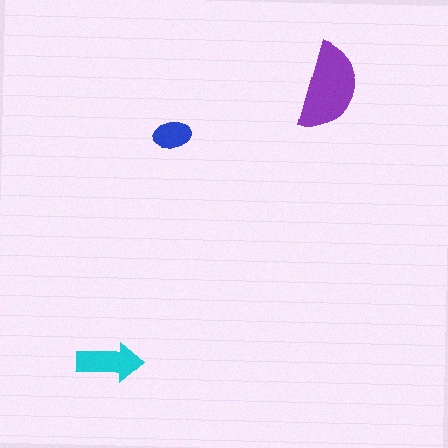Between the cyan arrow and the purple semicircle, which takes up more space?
The purple semicircle.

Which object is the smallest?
The blue ellipse.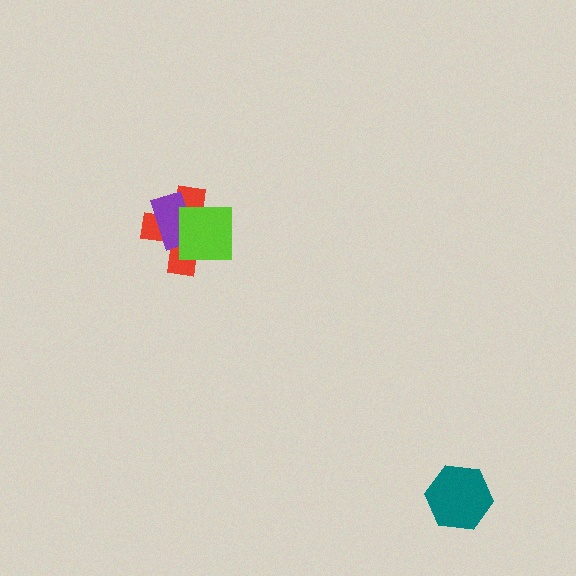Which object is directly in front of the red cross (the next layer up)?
The purple rectangle is directly in front of the red cross.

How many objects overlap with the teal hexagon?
0 objects overlap with the teal hexagon.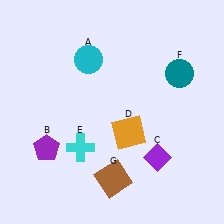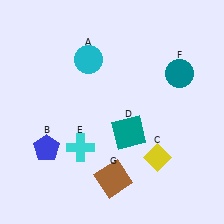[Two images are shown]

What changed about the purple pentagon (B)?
In Image 1, B is purple. In Image 2, it changed to blue.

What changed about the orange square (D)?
In Image 1, D is orange. In Image 2, it changed to teal.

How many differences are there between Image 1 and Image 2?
There are 3 differences between the two images.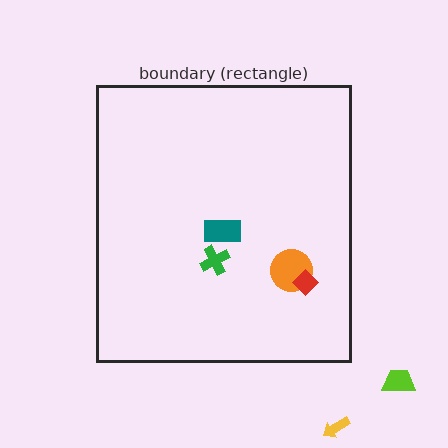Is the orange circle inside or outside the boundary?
Inside.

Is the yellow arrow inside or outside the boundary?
Outside.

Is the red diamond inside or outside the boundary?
Inside.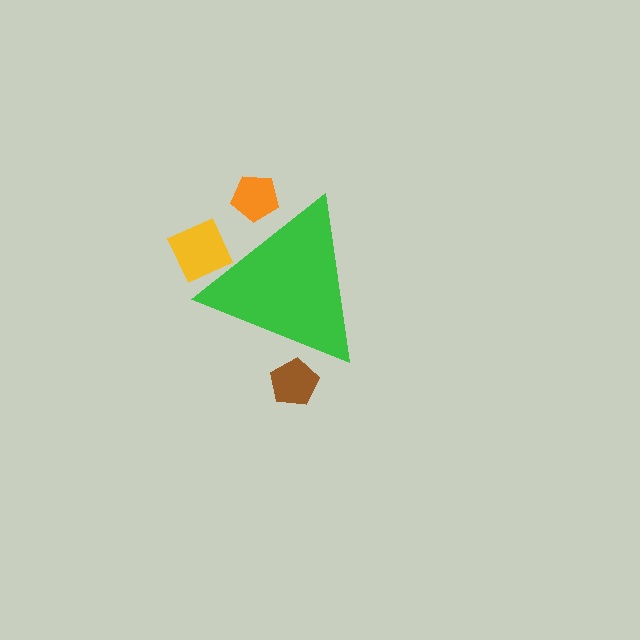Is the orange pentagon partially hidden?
Yes, the orange pentagon is partially hidden behind the green triangle.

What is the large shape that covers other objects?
A green triangle.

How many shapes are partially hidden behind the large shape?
3 shapes are partially hidden.